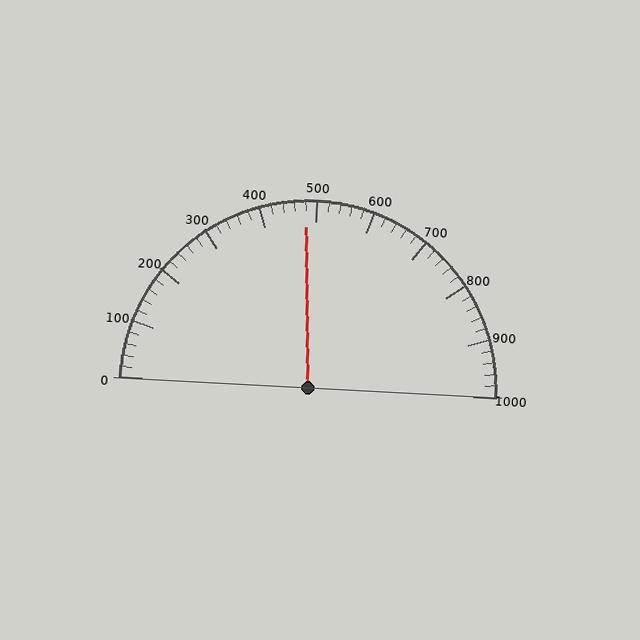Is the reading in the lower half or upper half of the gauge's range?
The reading is in the lower half of the range (0 to 1000).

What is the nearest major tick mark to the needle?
The nearest major tick mark is 500.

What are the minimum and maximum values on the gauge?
The gauge ranges from 0 to 1000.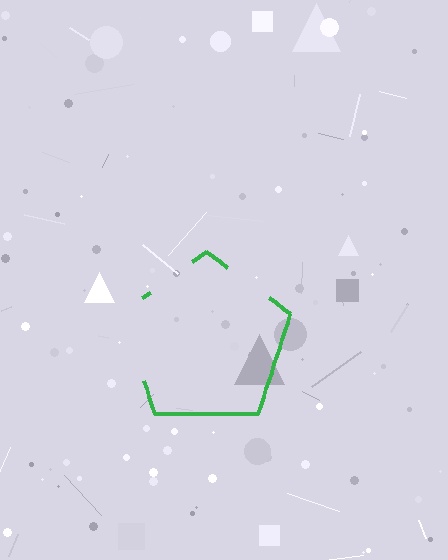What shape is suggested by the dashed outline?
The dashed outline suggests a pentagon.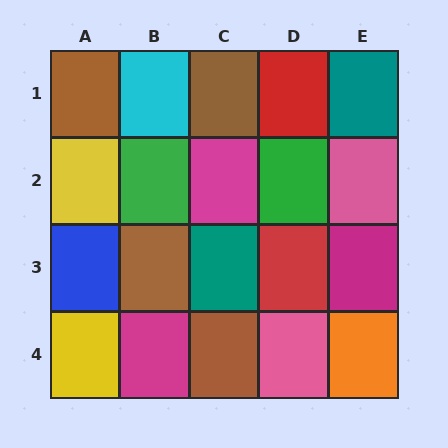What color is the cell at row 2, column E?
Pink.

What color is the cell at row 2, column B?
Green.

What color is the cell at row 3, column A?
Blue.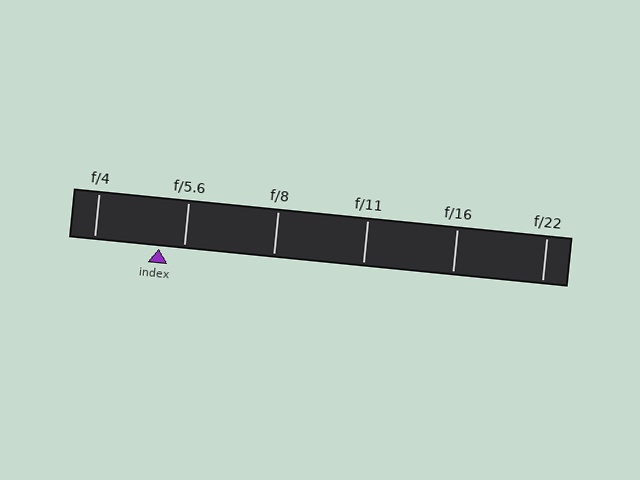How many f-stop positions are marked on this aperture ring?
There are 6 f-stop positions marked.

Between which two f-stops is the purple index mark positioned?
The index mark is between f/4 and f/5.6.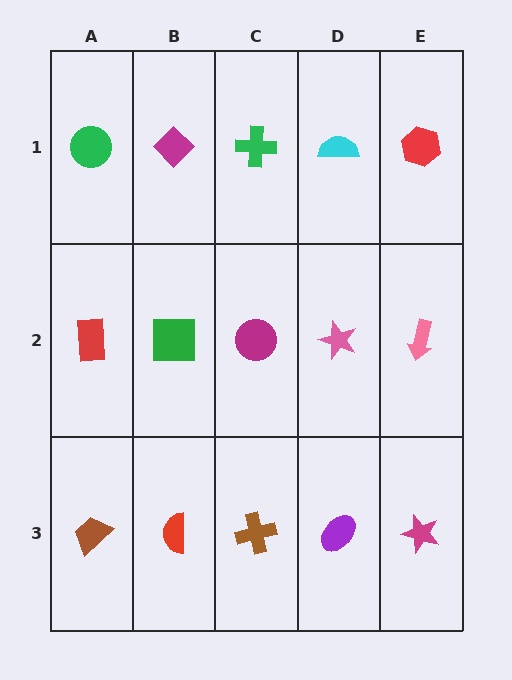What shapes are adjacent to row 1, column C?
A magenta circle (row 2, column C), a magenta diamond (row 1, column B), a cyan semicircle (row 1, column D).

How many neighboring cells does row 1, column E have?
2.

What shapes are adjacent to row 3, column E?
A pink arrow (row 2, column E), a purple ellipse (row 3, column D).